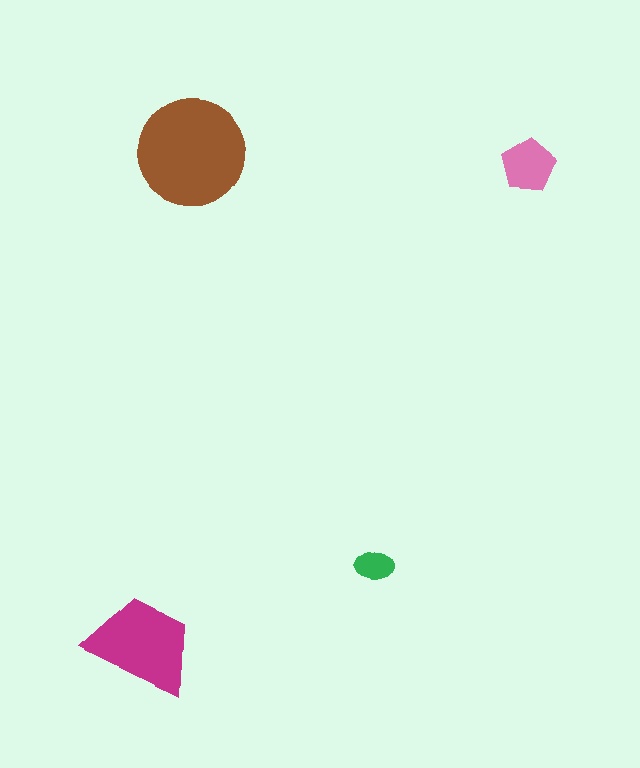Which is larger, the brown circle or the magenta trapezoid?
The brown circle.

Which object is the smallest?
The green ellipse.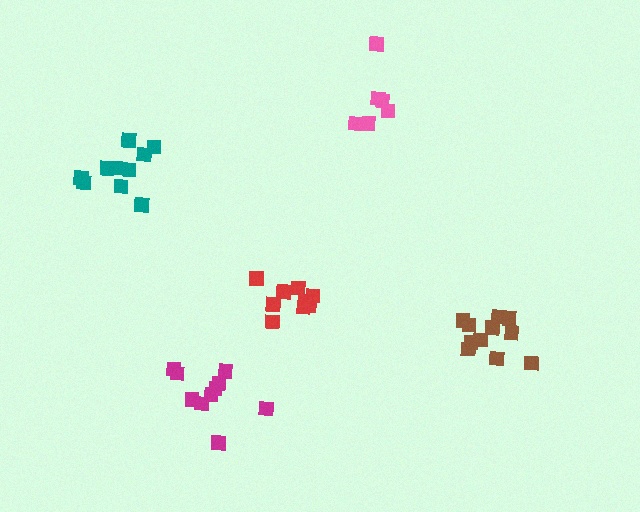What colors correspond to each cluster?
The clusters are colored: red, brown, teal, magenta, pink.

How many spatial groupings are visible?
There are 5 spatial groupings.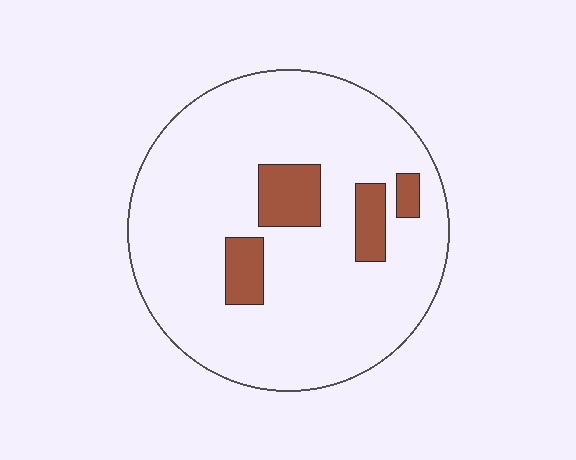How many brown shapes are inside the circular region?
4.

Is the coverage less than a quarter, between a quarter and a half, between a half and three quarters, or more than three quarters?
Less than a quarter.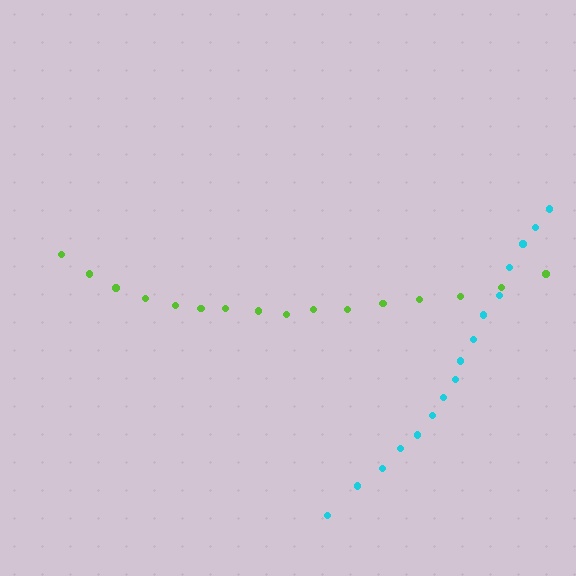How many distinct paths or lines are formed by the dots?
There are 2 distinct paths.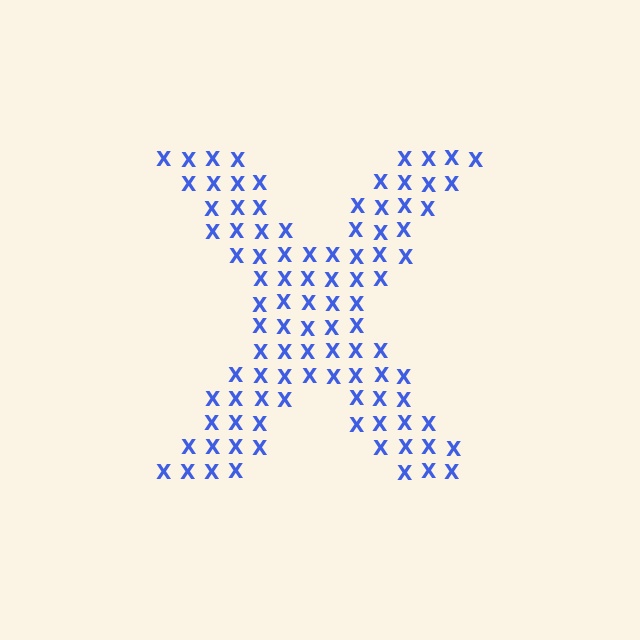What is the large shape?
The large shape is the letter X.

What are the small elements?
The small elements are letter X's.